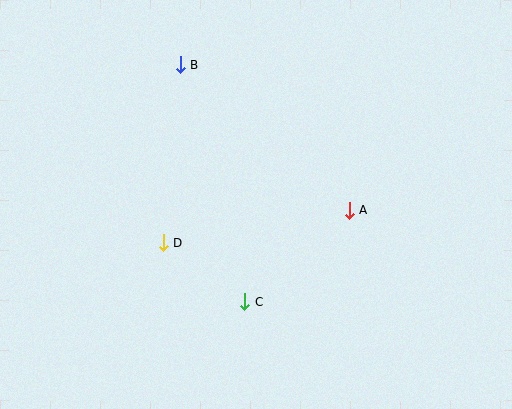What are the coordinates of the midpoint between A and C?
The midpoint between A and C is at (297, 256).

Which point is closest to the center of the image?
Point A at (349, 210) is closest to the center.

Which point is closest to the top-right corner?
Point A is closest to the top-right corner.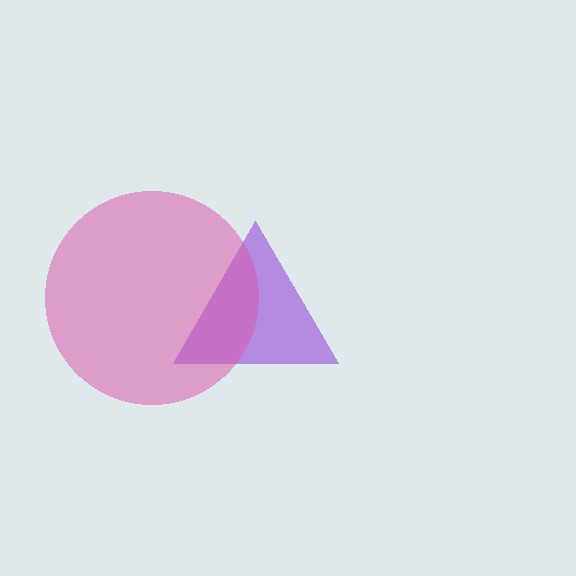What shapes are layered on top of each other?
The layered shapes are: a purple triangle, a pink circle.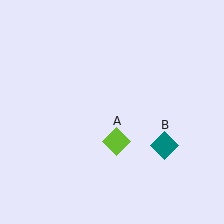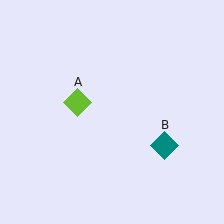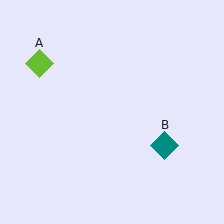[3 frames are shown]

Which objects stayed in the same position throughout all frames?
Teal diamond (object B) remained stationary.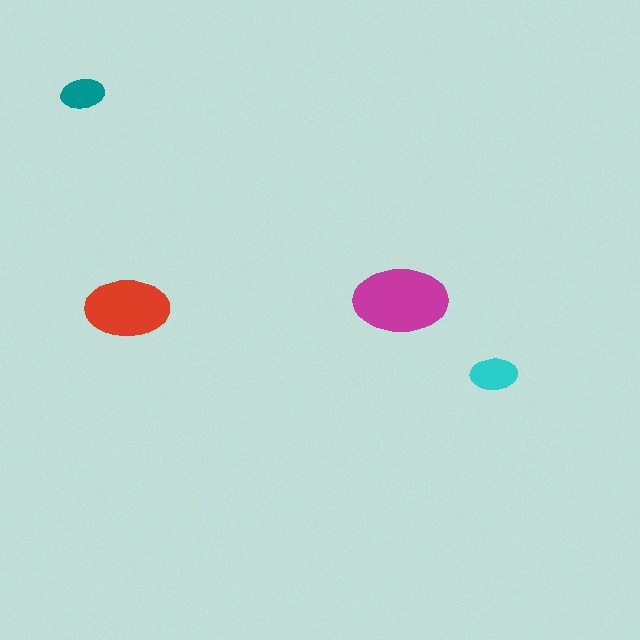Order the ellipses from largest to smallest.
the magenta one, the red one, the cyan one, the teal one.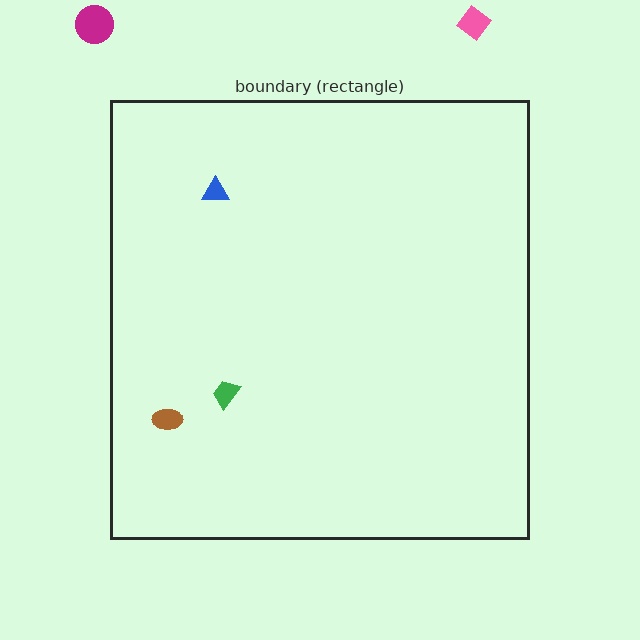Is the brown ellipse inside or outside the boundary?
Inside.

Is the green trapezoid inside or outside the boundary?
Inside.